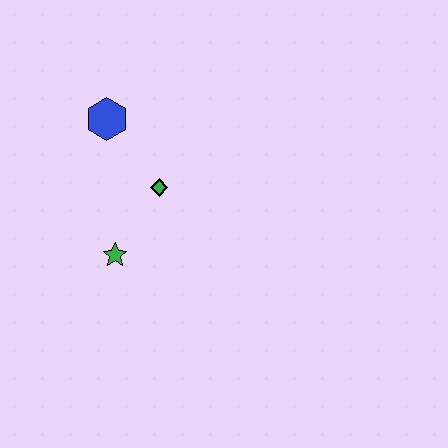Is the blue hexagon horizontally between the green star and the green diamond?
No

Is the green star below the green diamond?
Yes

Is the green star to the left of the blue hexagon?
No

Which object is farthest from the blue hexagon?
The green star is farthest from the blue hexagon.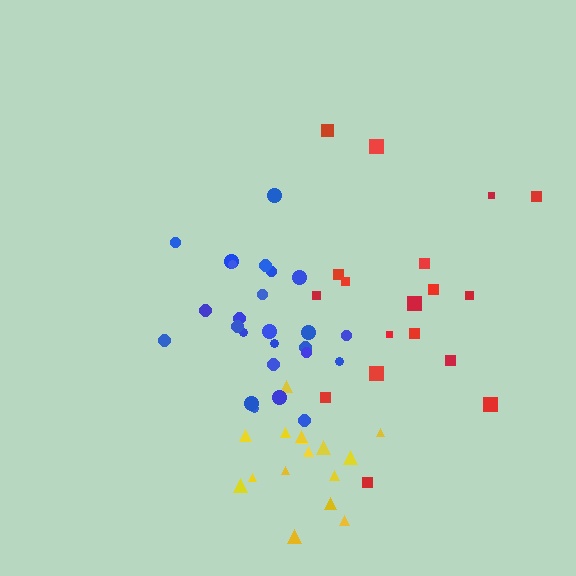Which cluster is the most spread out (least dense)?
Red.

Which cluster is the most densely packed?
Yellow.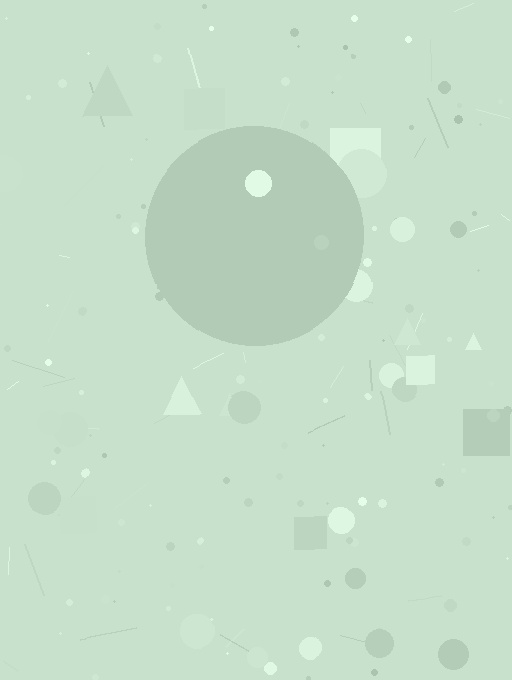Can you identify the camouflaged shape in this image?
The camouflaged shape is a circle.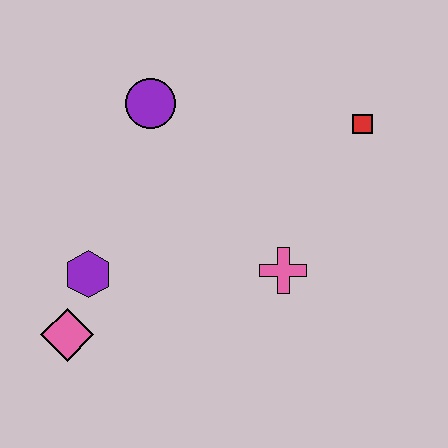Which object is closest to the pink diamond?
The purple hexagon is closest to the pink diamond.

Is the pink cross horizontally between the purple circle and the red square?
Yes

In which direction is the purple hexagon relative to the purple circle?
The purple hexagon is below the purple circle.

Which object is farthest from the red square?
The pink diamond is farthest from the red square.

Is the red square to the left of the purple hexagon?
No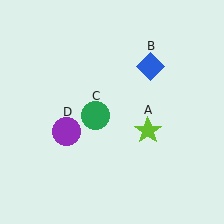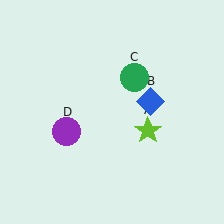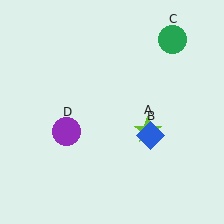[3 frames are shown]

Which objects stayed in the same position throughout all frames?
Lime star (object A) and purple circle (object D) remained stationary.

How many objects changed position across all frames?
2 objects changed position: blue diamond (object B), green circle (object C).